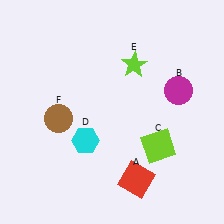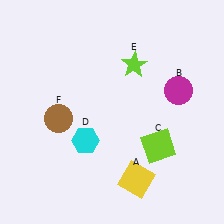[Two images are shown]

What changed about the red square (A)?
In Image 1, A is red. In Image 2, it changed to yellow.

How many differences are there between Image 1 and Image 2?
There is 1 difference between the two images.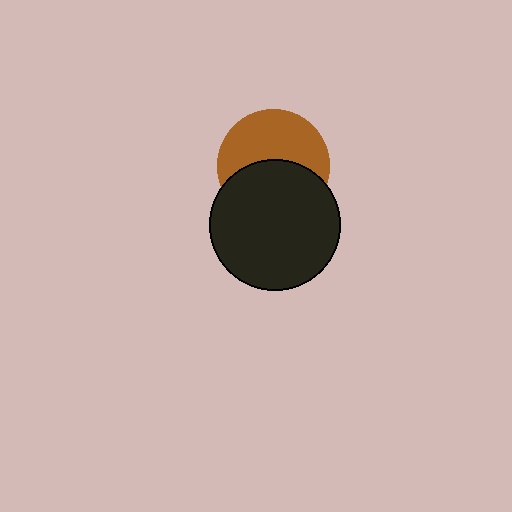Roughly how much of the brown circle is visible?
About half of it is visible (roughly 52%).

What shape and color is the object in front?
The object in front is a black circle.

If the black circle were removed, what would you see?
You would see the complete brown circle.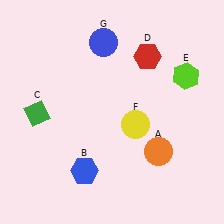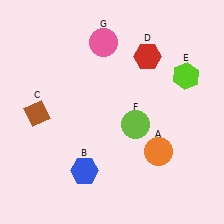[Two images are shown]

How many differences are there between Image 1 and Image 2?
There are 3 differences between the two images.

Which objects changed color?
C changed from green to brown. F changed from yellow to lime. G changed from blue to pink.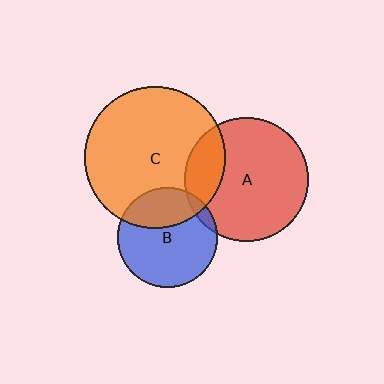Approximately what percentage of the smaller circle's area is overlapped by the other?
Approximately 30%.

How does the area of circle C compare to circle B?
Approximately 2.0 times.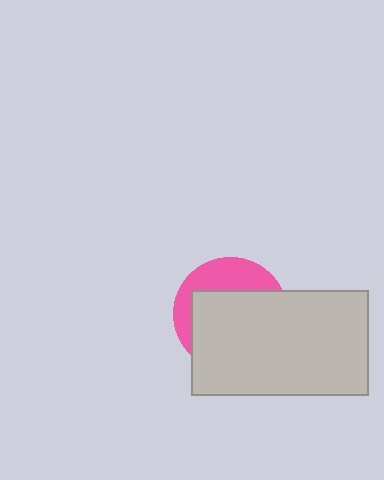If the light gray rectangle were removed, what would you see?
You would see the complete pink circle.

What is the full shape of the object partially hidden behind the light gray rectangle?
The partially hidden object is a pink circle.